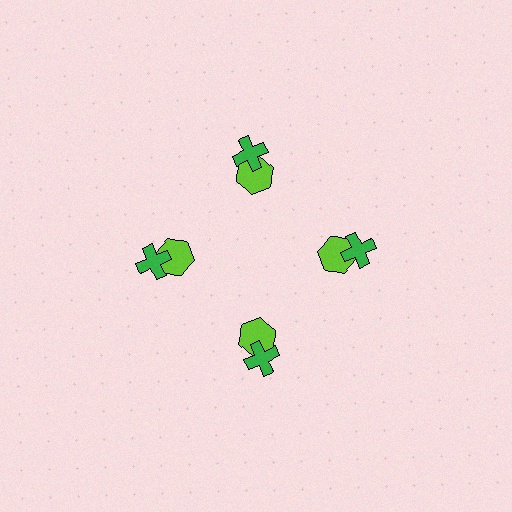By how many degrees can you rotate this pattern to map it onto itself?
The pattern maps onto itself every 90 degrees of rotation.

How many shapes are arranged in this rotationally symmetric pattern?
There are 8 shapes, arranged in 4 groups of 2.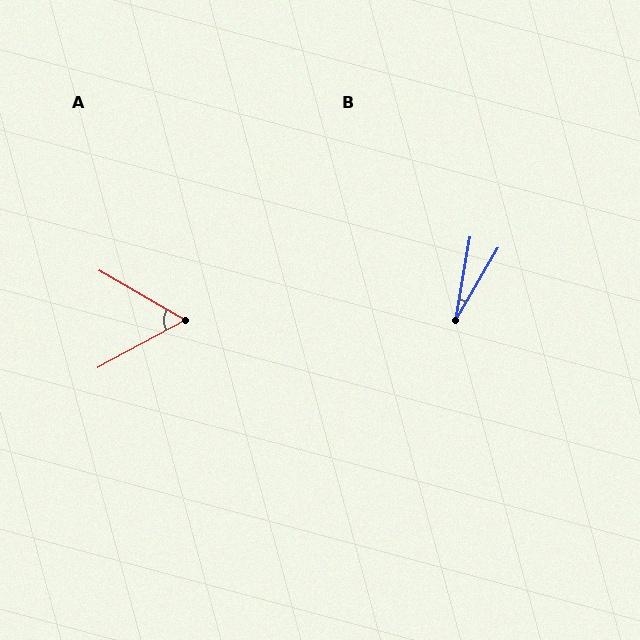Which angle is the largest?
A, at approximately 58 degrees.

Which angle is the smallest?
B, at approximately 21 degrees.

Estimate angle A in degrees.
Approximately 58 degrees.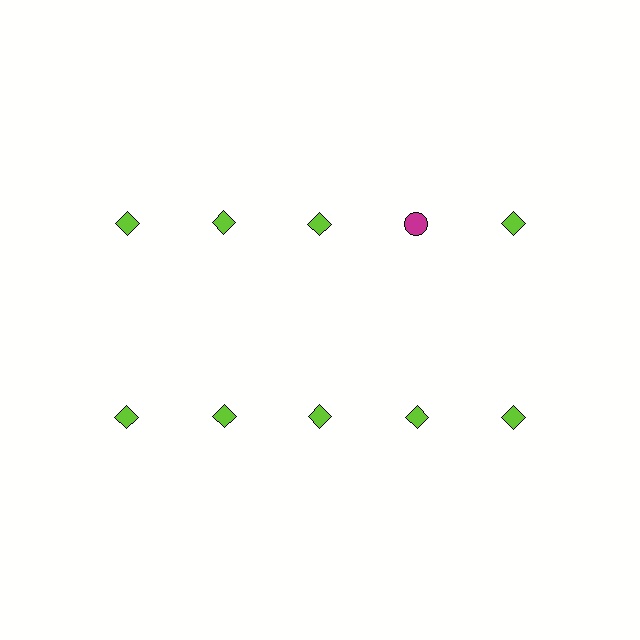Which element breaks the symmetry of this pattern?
The magenta circle in the top row, second from right column breaks the symmetry. All other shapes are lime diamonds.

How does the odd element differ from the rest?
It differs in both color (magenta instead of lime) and shape (circle instead of diamond).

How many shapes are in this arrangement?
There are 10 shapes arranged in a grid pattern.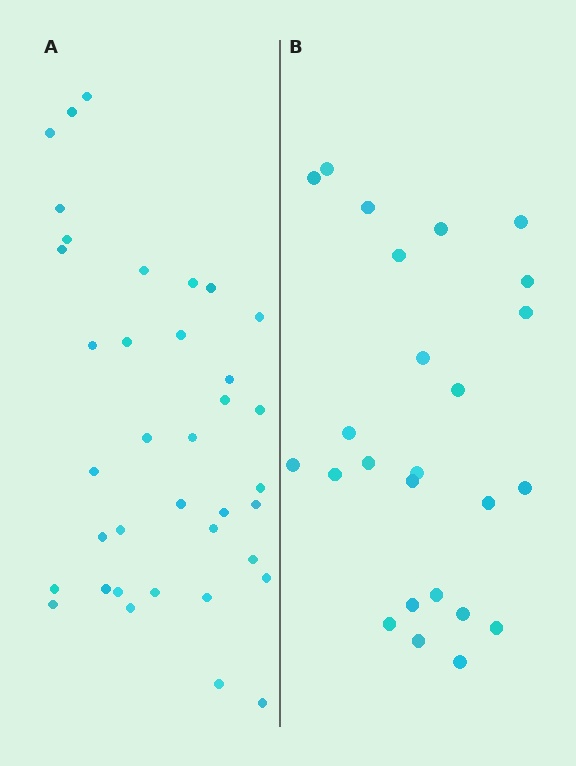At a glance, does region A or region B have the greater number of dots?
Region A (the left region) has more dots.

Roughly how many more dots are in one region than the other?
Region A has roughly 12 or so more dots than region B.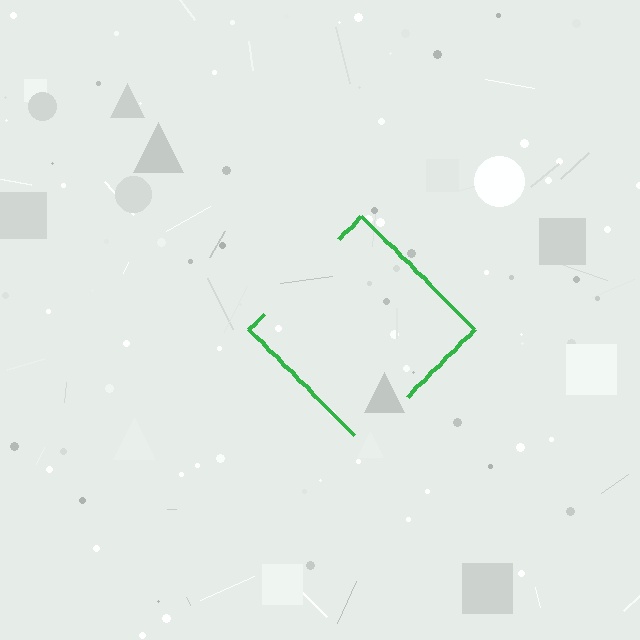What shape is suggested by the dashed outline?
The dashed outline suggests a diamond.